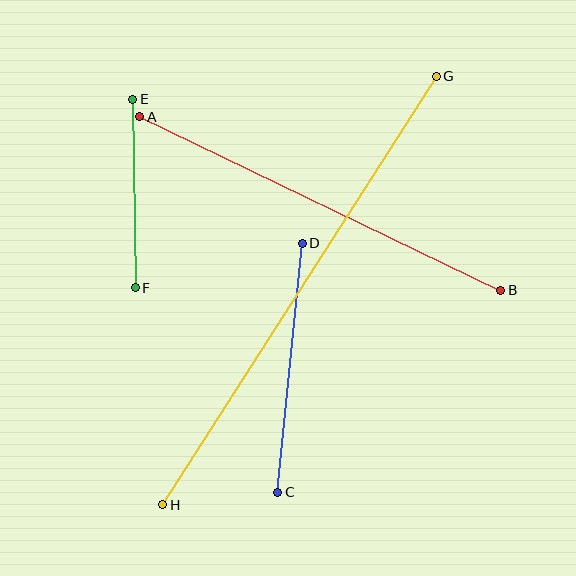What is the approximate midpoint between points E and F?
The midpoint is at approximately (134, 194) pixels.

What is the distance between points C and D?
The distance is approximately 250 pixels.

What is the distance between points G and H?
The distance is approximately 509 pixels.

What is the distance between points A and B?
The distance is approximately 400 pixels.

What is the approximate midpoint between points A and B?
The midpoint is at approximately (320, 203) pixels.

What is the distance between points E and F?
The distance is approximately 189 pixels.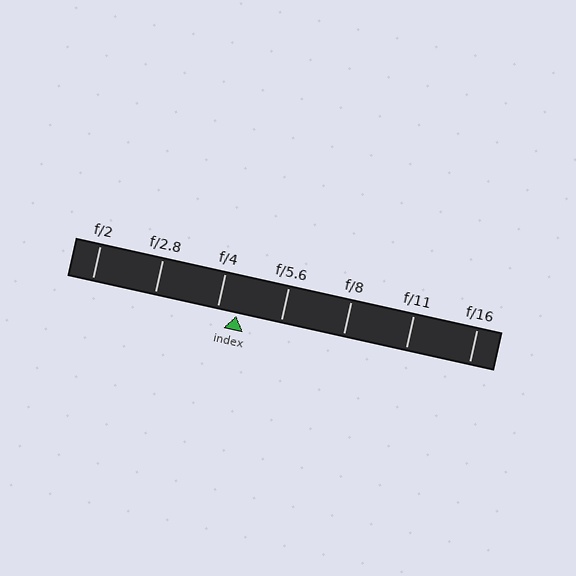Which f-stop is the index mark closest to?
The index mark is closest to f/4.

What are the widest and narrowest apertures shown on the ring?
The widest aperture shown is f/2 and the narrowest is f/16.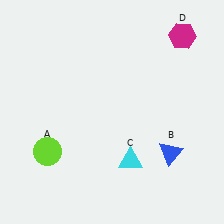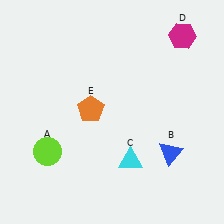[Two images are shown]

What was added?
An orange pentagon (E) was added in Image 2.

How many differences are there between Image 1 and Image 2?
There is 1 difference between the two images.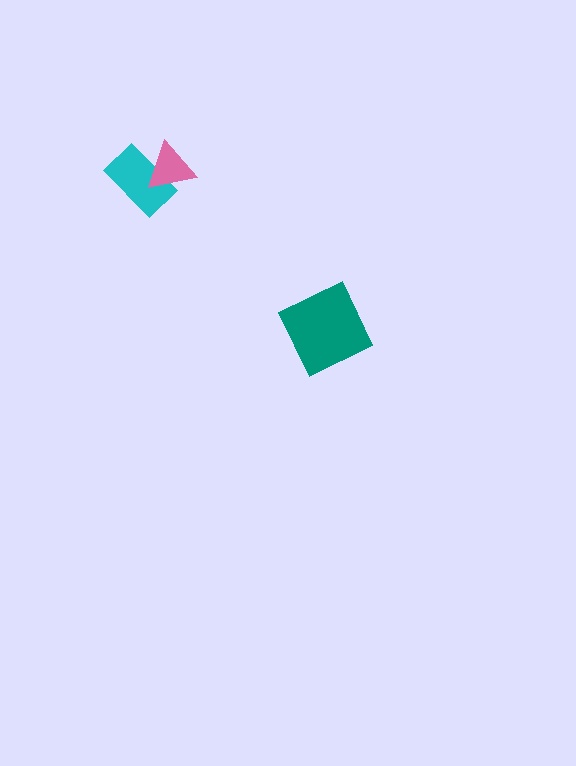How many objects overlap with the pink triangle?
1 object overlaps with the pink triangle.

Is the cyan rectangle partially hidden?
Yes, it is partially covered by another shape.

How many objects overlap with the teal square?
0 objects overlap with the teal square.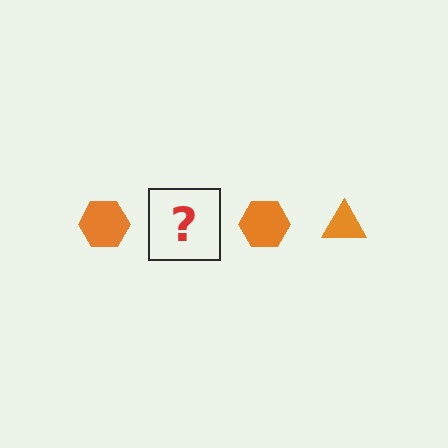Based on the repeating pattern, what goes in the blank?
The blank should be an orange triangle.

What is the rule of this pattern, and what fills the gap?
The rule is that the pattern cycles through hexagon, triangle shapes in orange. The gap should be filled with an orange triangle.